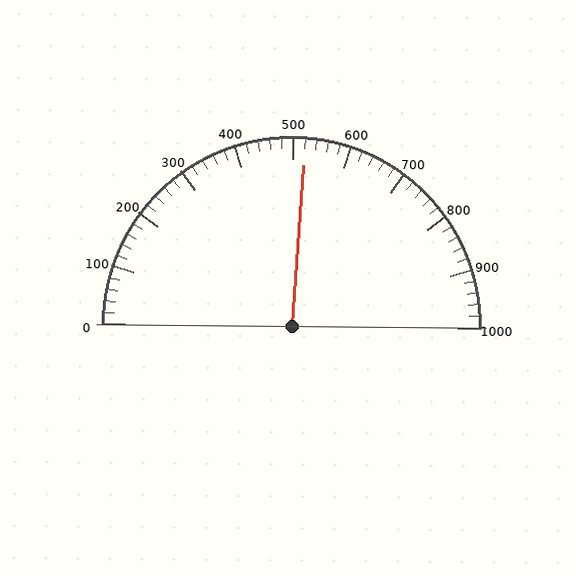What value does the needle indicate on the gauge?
The needle indicates approximately 520.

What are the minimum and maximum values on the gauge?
The gauge ranges from 0 to 1000.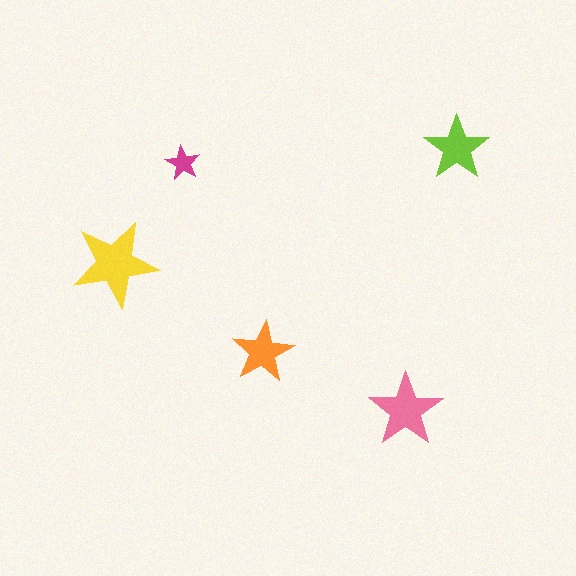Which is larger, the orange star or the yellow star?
The yellow one.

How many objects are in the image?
There are 5 objects in the image.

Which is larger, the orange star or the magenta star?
The orange one.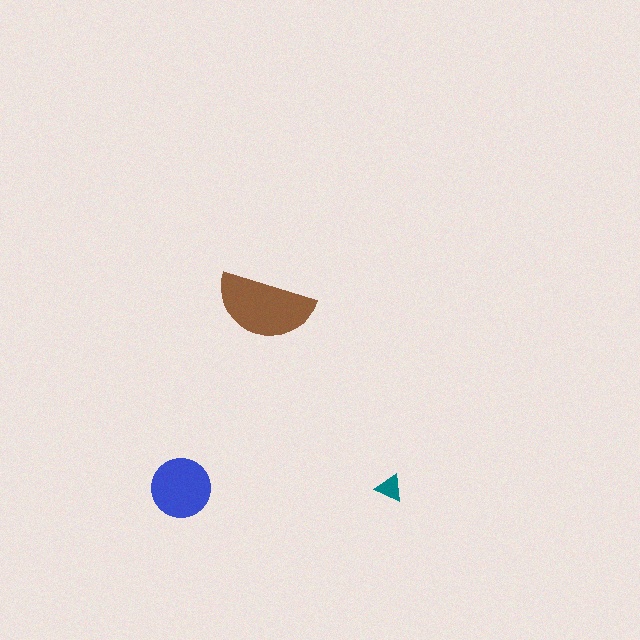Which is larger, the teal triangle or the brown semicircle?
The brown semicircle.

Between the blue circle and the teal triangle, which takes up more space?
The blue circle.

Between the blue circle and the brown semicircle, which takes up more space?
The brown semicircle.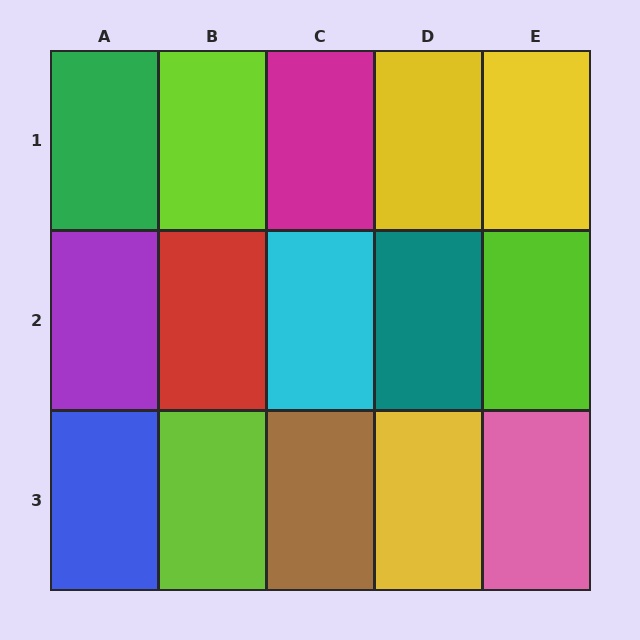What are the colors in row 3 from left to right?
Blue, lime, brown, yellow, pink.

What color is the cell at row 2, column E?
Lime.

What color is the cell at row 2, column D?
Teal.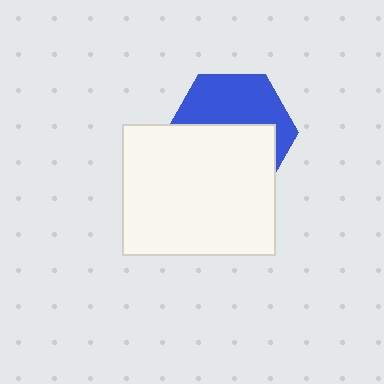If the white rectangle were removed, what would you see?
You would see the complete blue hexagon.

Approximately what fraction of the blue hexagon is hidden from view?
Roughly 54% of the blue hexagon is hidden behind the white rectangle.